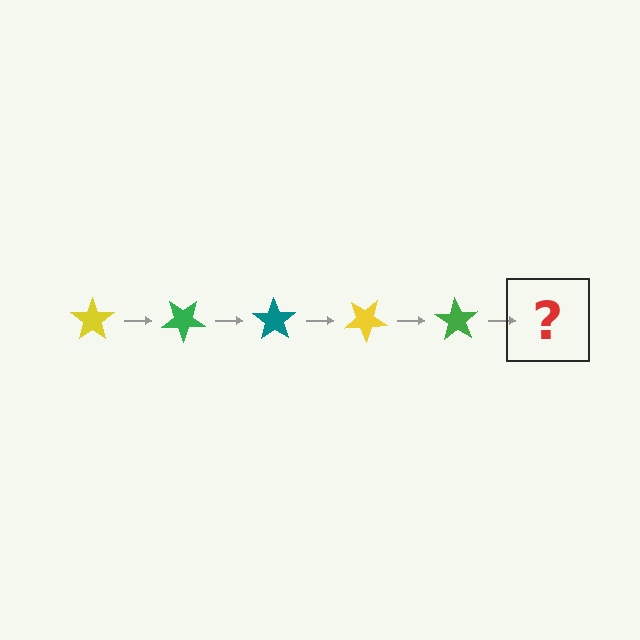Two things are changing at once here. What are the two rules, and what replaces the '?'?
The two rules are that it rotates 35 degrees each step and the color cycles through yellow, green, and teal. The '?' should be a teal star, rotated 175 degrees from the start.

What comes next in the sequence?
The next element should be a teal star, rotated 175 degrees from the start.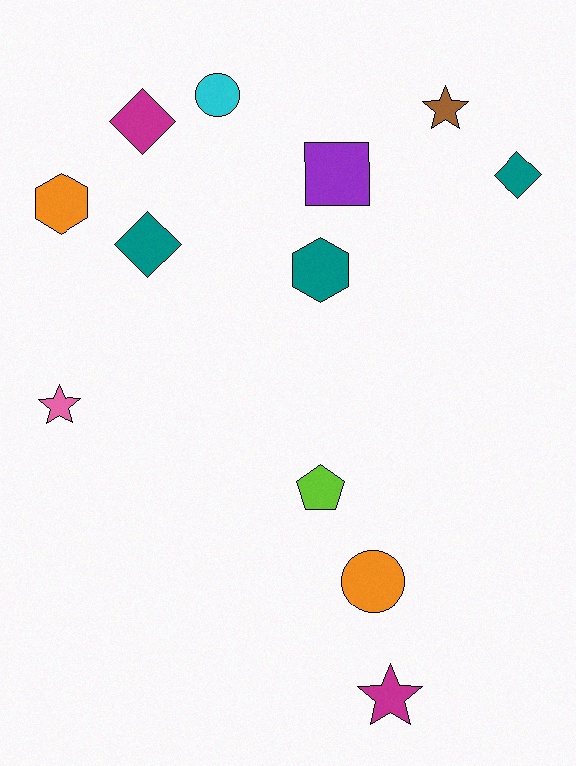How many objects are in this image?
There are 12 objects.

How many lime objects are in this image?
There is 1 lime object.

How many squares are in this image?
There is 1 square.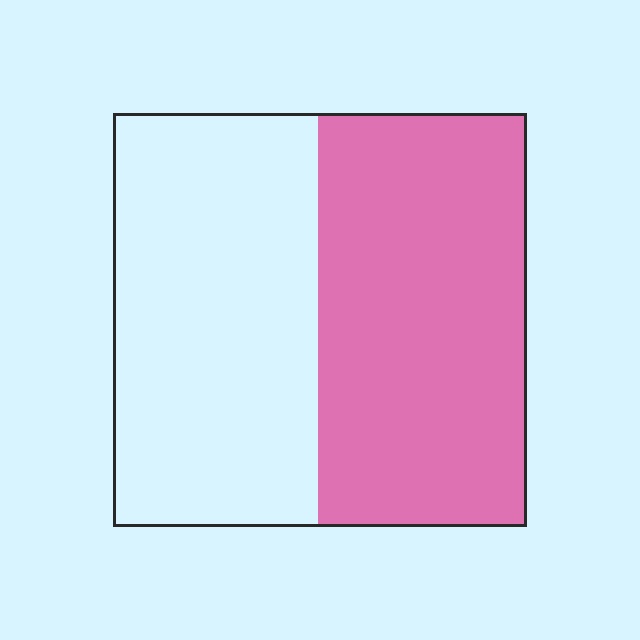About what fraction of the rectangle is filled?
About one half (1/2).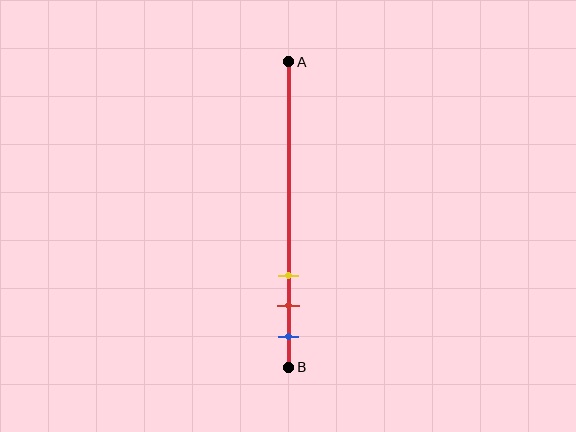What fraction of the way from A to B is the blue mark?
The blue mark is approximately 90% (0.9) of the way from A to B.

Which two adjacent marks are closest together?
The red and blue marks are the closest adjacent pair.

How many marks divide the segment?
There are 3 marks dividing the segment.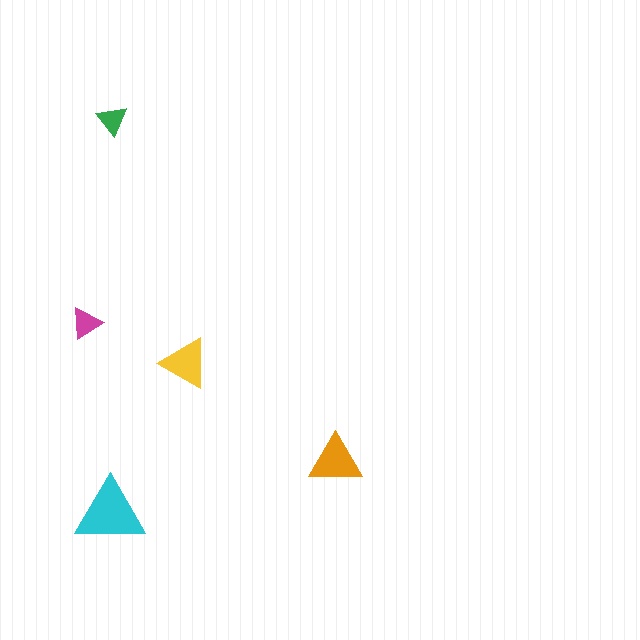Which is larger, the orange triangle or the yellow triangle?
The orange one.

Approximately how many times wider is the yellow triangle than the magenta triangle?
About 1.5 times wider.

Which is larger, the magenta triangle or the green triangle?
The magenta one.